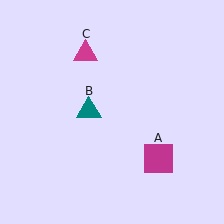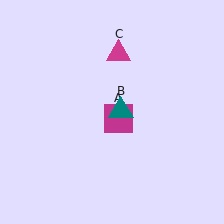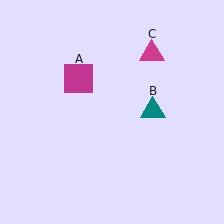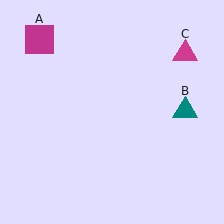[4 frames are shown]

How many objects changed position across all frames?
3 objects changed position: magenta square (object A), teal triangle (object B), magenta triangle (object C).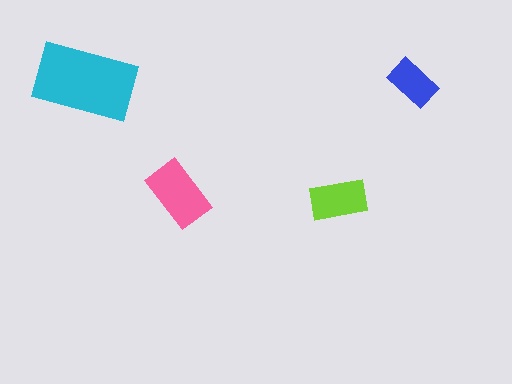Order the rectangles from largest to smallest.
the cyan one, the pink one, the lime one, the blue one.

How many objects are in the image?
There are 4 objects in the image.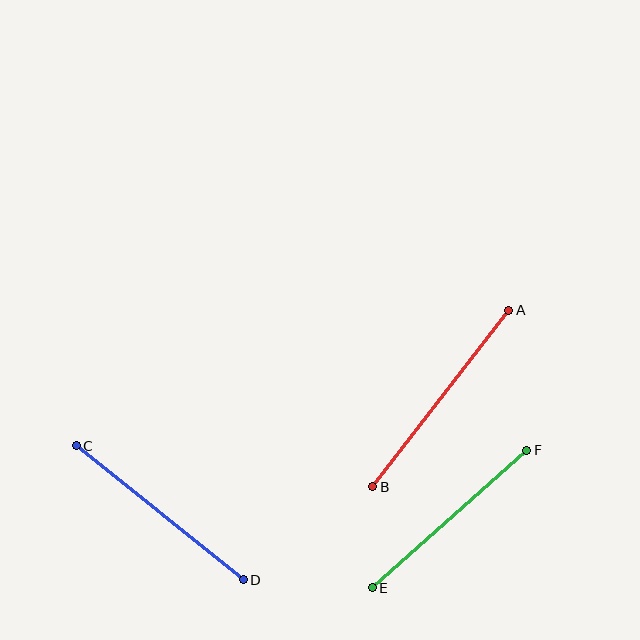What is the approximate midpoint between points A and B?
The midpoint is at approximately (441, 398) pixels.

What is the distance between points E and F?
The distance is approximately 207 pixels.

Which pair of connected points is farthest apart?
Points A and B are farthest apart.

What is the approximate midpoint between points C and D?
The midpoint is at approximately (160, 513) pixels.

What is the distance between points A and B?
The distance is approximately 223 pixels.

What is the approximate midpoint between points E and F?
The midpoint is at approximately (449, 519) pixels.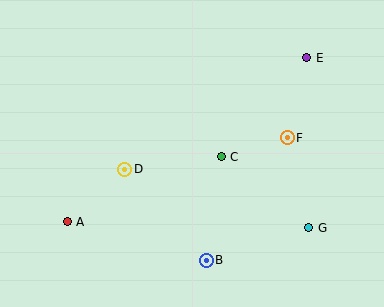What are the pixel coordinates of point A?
Point A is at (67, 222).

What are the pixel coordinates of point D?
Point D is at (125, 169).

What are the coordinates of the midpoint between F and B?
The midpoint between F and B is at (247, 199).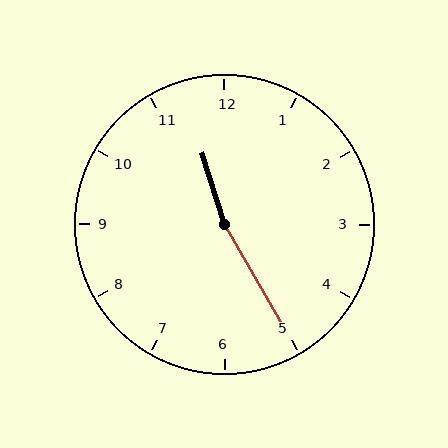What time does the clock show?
11:25.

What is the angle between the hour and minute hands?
Approximately 168 degrees.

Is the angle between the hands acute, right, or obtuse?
It is obtuse.